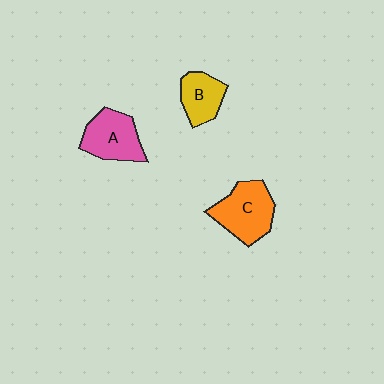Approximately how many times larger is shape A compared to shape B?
Approximately 1.3 times.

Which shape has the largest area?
Shape C (orange).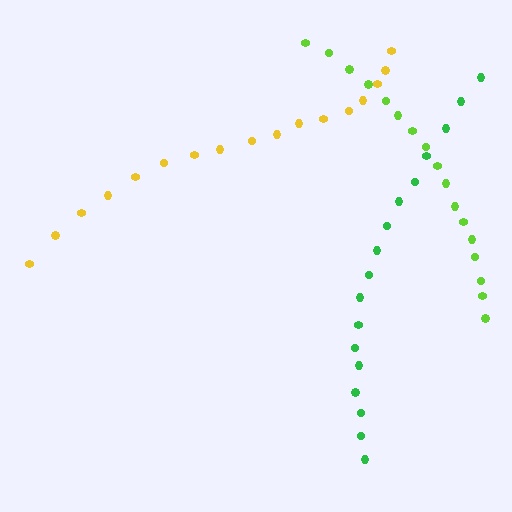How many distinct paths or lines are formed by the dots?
There are 3 distinct paths.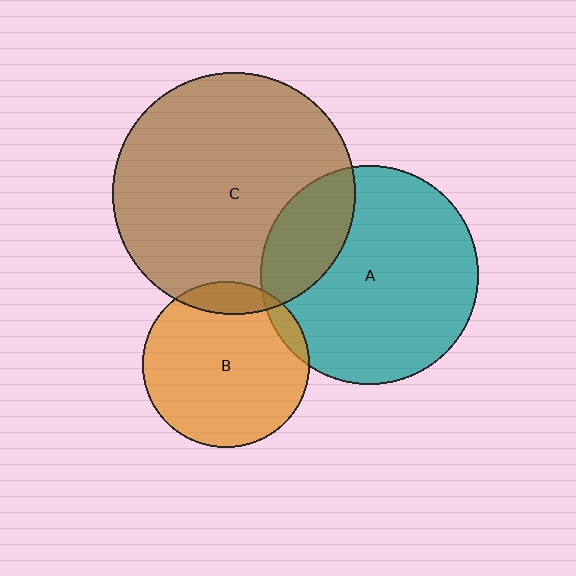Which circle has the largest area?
Circle C (brown).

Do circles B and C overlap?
Yes.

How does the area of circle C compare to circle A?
Approximately 1.2 times.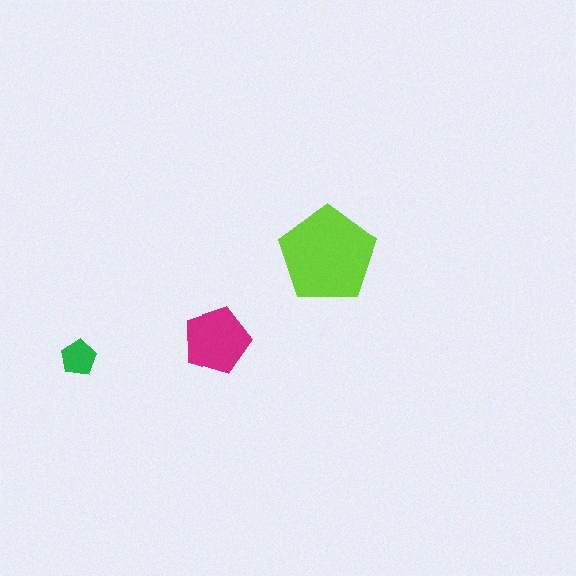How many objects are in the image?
There are 3 objects in the image.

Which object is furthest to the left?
The green pentagon is leftmost.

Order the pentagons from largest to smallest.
the lime one, the magenta one, the green one.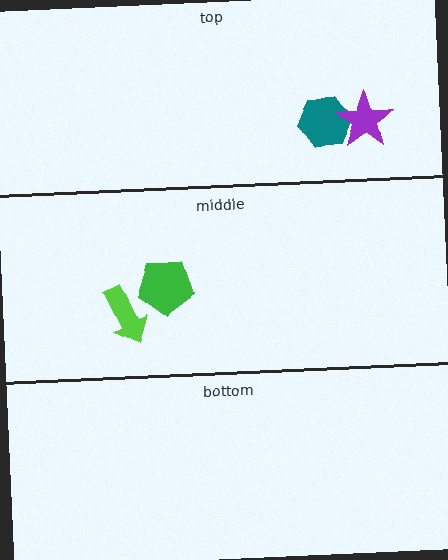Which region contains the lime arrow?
The middle region.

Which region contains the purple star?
The top region.